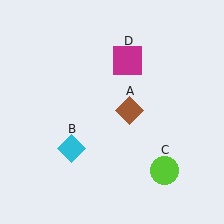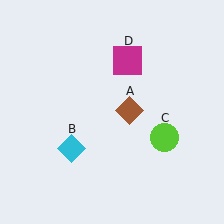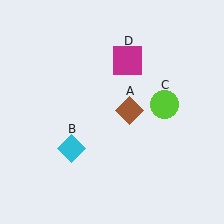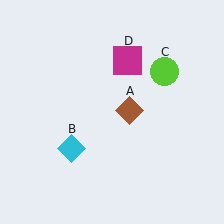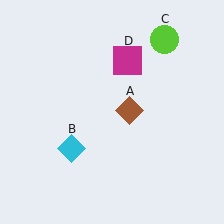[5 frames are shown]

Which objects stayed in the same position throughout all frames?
Brown diamond (object A) and cyan diamond (object B) and magenta square (object D) remained stationary.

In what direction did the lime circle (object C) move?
The lime circle (object C) moved up.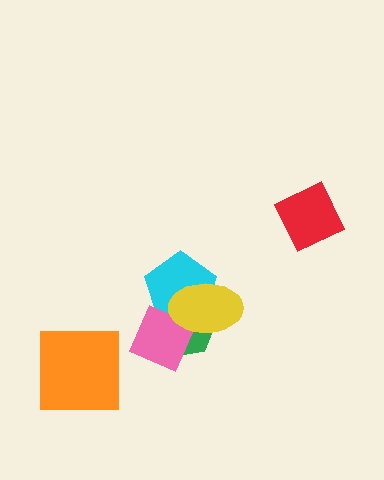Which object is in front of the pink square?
The yellow ellipse is in front of the pink square.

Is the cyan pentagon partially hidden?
Yes, it is partially covered by another shape.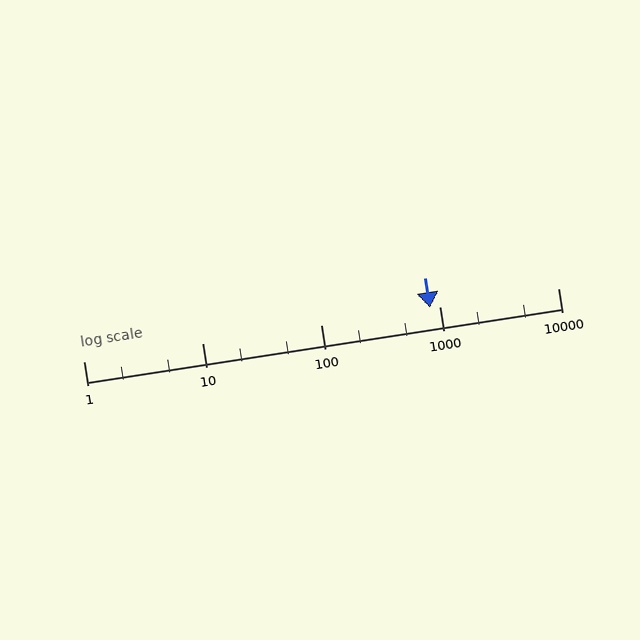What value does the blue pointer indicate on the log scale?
The pointer indicates approximately 830.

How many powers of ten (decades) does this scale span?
The scale spans 4 decades, from 1 to 10000.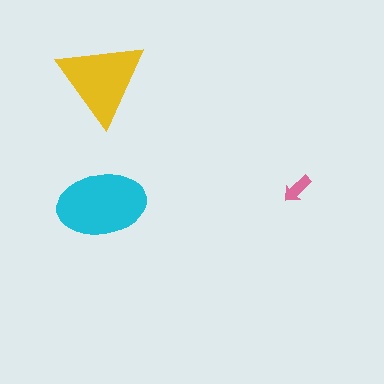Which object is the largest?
The cyan ellipse.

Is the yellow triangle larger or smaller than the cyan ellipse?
Smaller.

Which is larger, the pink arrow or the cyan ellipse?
The cyan ellipse.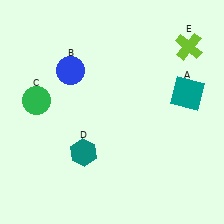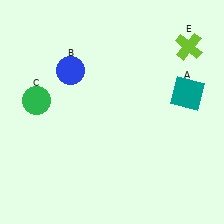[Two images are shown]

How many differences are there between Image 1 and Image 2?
There is 1 difference between the two images.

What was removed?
The teal hexagon (D) was removed in Image 2.